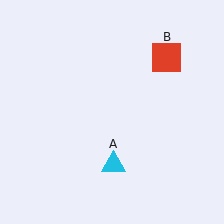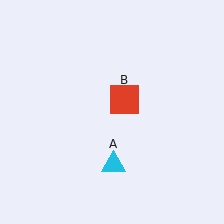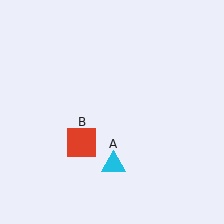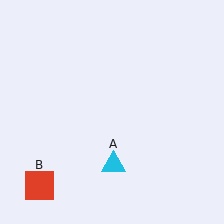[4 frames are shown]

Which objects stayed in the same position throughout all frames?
Cyan triangle (object A) remained stationary.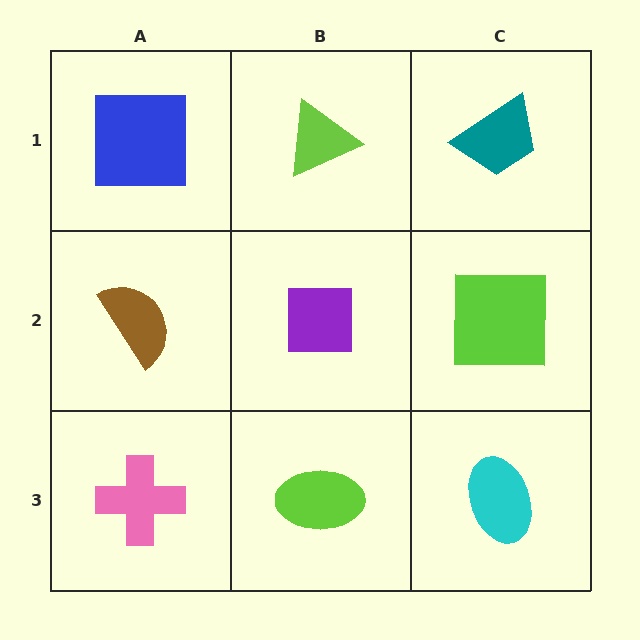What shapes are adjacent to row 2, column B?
A lime triangle (row 1, column B), a lime ellipse (row 3, column B), a brown semicircle (row 2, column A), a lime square (row 2, column C).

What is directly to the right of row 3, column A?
A lime ellipse.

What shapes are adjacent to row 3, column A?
A brown semicircle (row 2, column A), a lime ellipse (row 3, column B).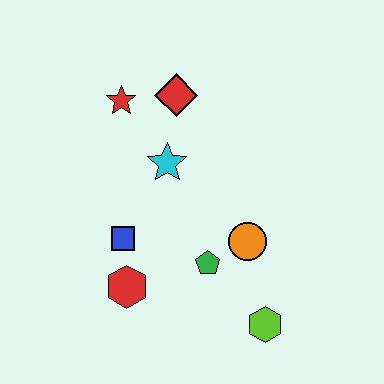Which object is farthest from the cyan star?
The lime hexagon is farthest from the cyan star.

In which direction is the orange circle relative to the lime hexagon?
The orange circle is above the lime hexagon.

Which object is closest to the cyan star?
The red diamond is closest to the cyan star.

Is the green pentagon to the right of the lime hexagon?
No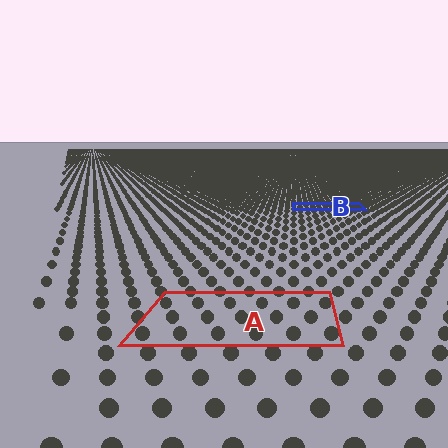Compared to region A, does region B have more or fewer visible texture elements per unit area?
Region B has more texture elements per unit area — they are packed more densely because it is farther away.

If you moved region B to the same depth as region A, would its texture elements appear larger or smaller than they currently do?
They would appear larger. At a closer depth, the same texture elements are projected at a bigger on-screen size.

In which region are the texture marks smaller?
The texture marks are smaller in region B, because it is farther away.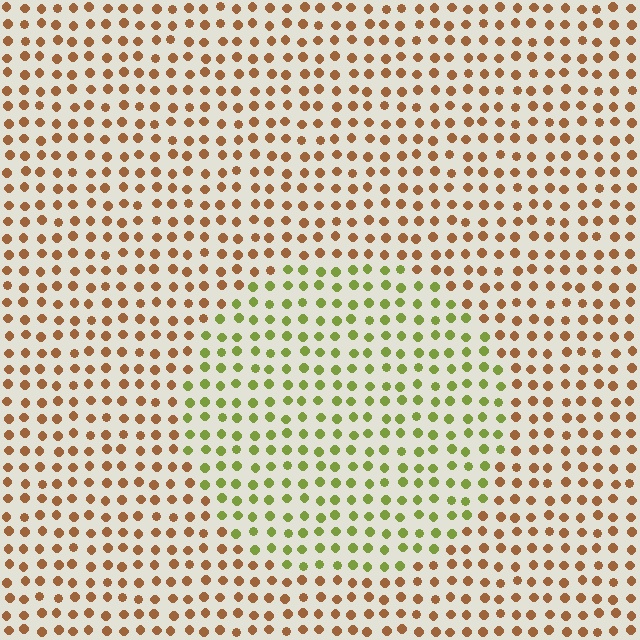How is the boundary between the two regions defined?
The boundary is defined purely by a slight shift in hue (about 57 degrees). Spacing, size, and orientation are identical on both sides.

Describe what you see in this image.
The image is filled with small brown elements in a uniform arrangement. A circle-shaped region is visible where the elements are tinted to a slightly different hue, forming a subtle color boundary.